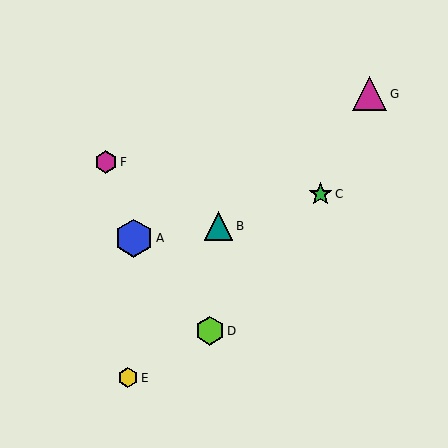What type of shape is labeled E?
Shape E is a yellow hexagon.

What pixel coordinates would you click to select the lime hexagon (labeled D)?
Click at (210, 331) to select the lime hexagon D.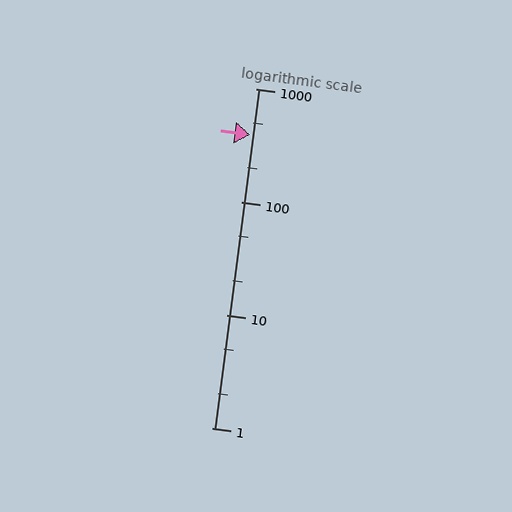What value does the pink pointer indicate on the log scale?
The pointer indicates approximately 390.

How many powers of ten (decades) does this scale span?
The scale spans 3 decades, from 1 to 1000.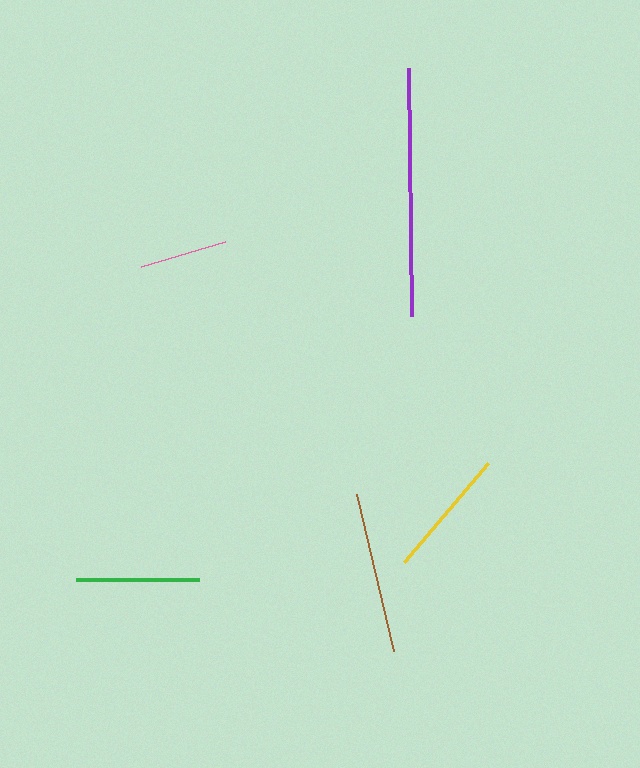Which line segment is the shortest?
The pink line is the shortest at approximately 88 pixels.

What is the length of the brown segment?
The brown segment is approximately 162 pixels long.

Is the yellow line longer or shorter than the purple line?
The purple line is longer than the yellow line.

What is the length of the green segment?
The green segment is approximately 123 pixels long.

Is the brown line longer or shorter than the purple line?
The purple line is longer than the brown line.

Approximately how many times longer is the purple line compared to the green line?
The purple line is approximately 2.0 times the length of the green line.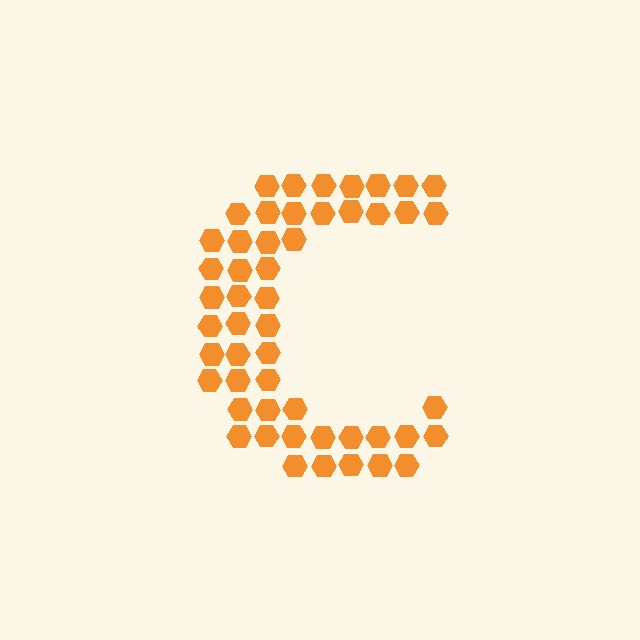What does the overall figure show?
The overall figure shows the letter C.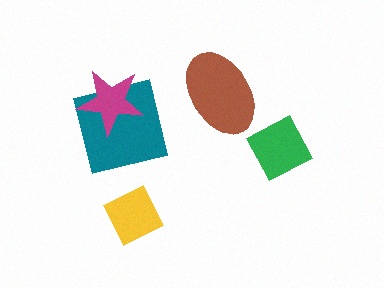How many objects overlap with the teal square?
1 object overlaps with the teal square.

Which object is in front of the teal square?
The magenta star is in front of the teal square.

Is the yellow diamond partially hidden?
No, no other shape covers it.